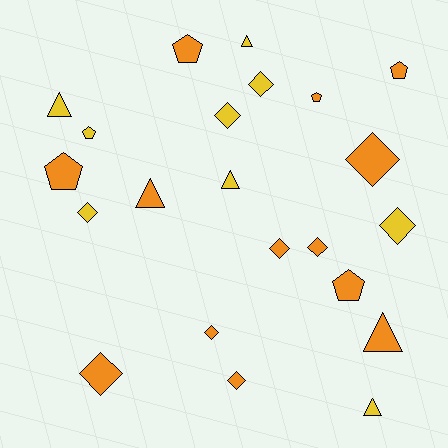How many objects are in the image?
There are 22 objects.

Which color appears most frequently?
Orange, with 13 objects.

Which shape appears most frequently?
Diamond, with 10 objects.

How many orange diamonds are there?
There are 6 orange diamonds.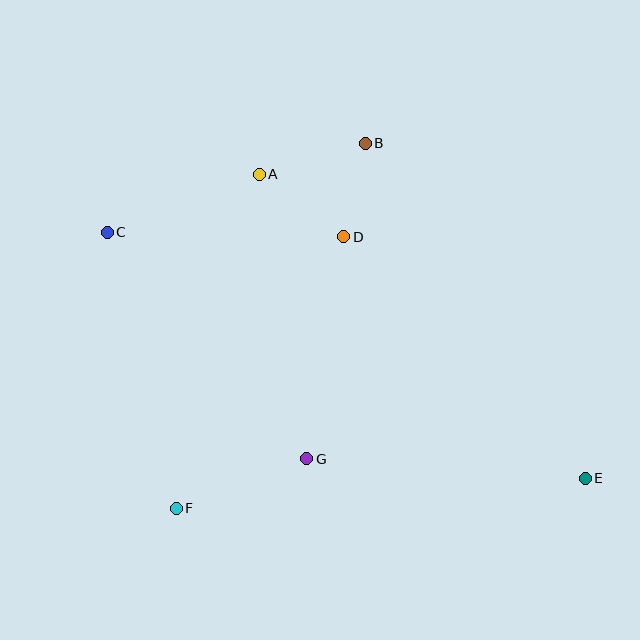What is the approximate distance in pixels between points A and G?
The distance between A and G is approximately 288 pixels.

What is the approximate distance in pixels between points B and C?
The distance between B and C is approximately 273 pixels.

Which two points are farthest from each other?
Points C and E are farthest from each other.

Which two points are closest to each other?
Points B and D are closest to each other.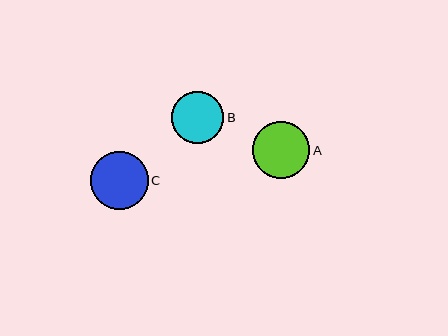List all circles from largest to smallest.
From largest to smallest: C, A, B.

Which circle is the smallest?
Circle B is the smallest with a size of approximately 52 pixels.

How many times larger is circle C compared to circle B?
Circle C is approximately 1.1 times the size of circle B.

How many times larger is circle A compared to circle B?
Circle A is approximately 1.1 times the size of circle B.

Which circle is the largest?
Circle C is the largest with a size of approximately 58 pixels.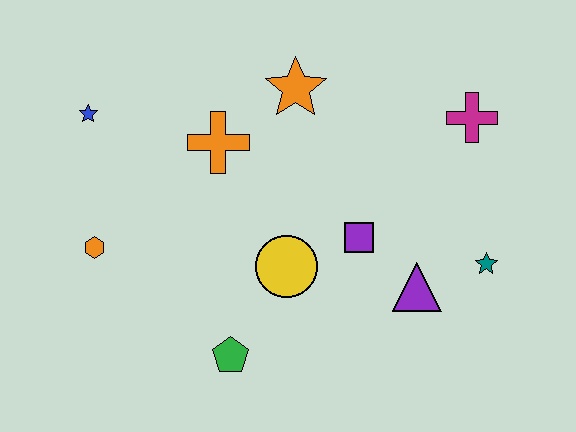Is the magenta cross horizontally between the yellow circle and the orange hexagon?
No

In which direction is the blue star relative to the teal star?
The blue star is to the left of the teal star.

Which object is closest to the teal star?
The purple triangle is closest to the teal star.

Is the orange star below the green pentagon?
No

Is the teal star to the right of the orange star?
Yes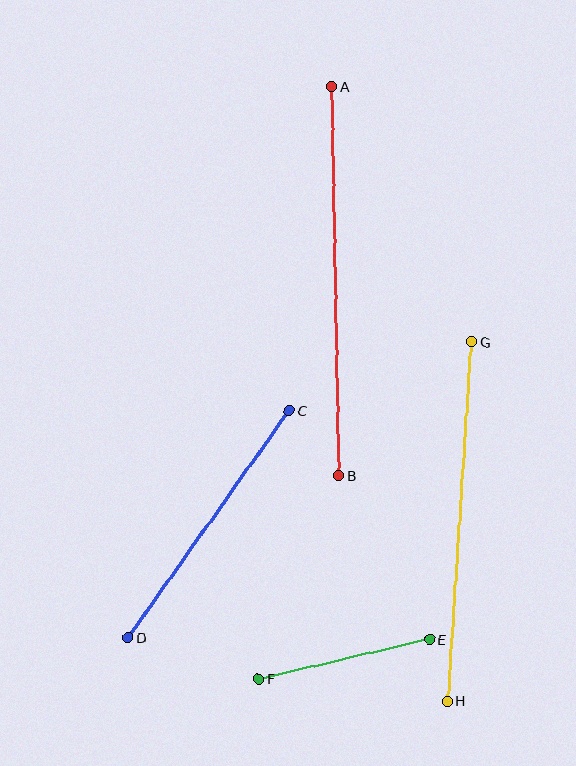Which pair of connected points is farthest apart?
Points A and B are farthest apart.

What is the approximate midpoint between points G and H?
The midpoint is at approximately (460, 522) pixels.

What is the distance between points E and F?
The distance is approximately 176 pixels.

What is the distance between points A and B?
The distance is approximately 389 pixels.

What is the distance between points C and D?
The distance is approximately 279 pixels.